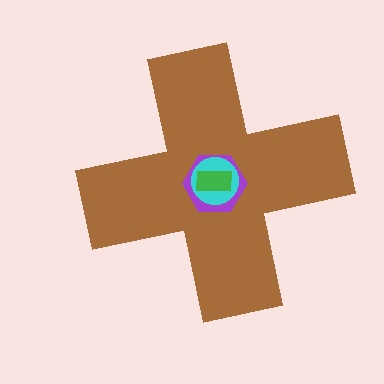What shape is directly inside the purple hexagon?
The cyan circle.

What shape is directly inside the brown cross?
The purple hexagon.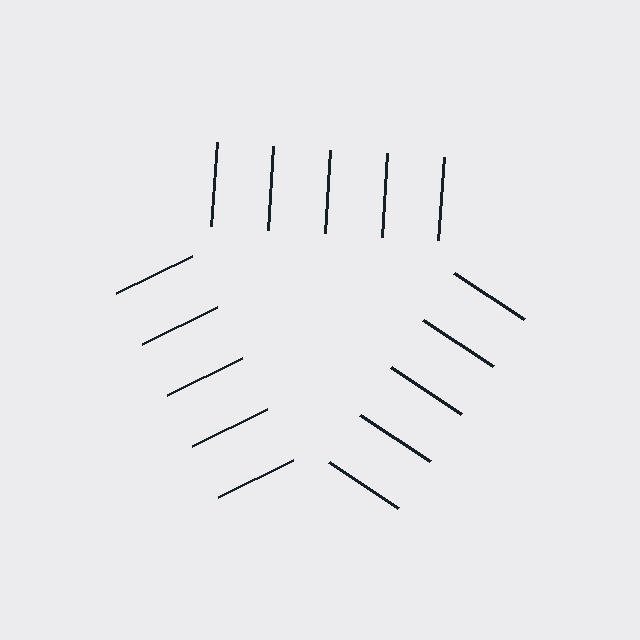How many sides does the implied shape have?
3 sides — the line-ends trace a triangle.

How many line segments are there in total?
15 — 5 along each of the 3 edges.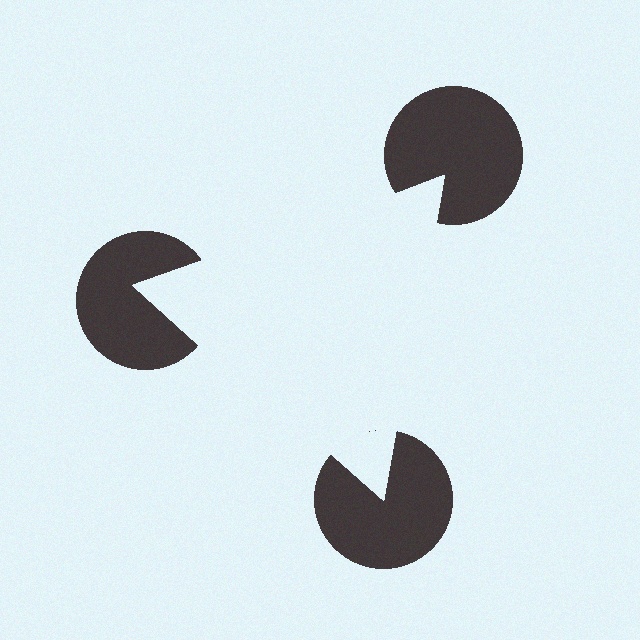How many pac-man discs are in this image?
There are 3 — one at each vertex of the illusory triangle.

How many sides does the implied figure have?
3 sides.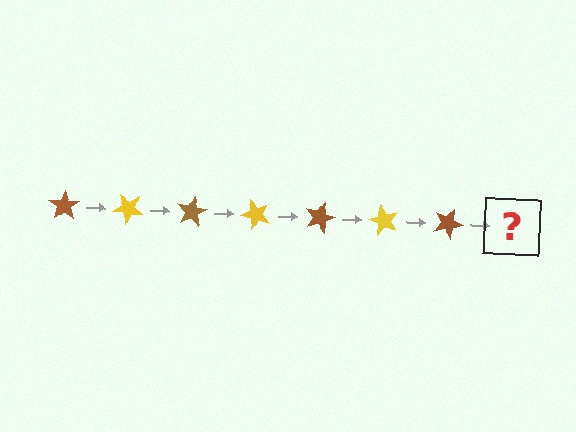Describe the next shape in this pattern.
It should be a yellow star, rotated 280 degrees from the start.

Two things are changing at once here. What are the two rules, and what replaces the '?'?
The two rules are that it rotates 40 degrees each step and the color cycles through brown and yellow. The '?' should be a yellow star, rotated 280 degrees from the start.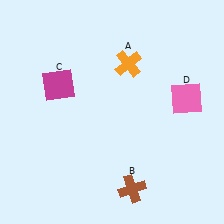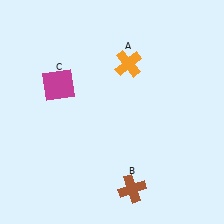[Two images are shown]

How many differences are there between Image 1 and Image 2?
There is 1 difference between the two images.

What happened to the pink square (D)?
The pink square (D) was removed in Image 2. It was in the top-right area of Image 1.